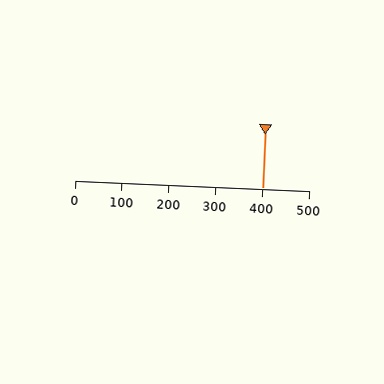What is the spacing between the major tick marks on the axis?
The major ticks are spaced 100 apart.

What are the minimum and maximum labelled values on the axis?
The axis runs from 0 to 500.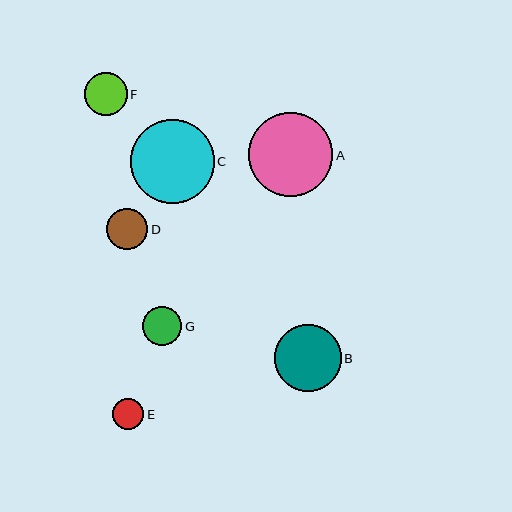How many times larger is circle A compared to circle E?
Circle A is approximately 2.7 times the size of circle E.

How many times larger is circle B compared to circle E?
Circle B is approximately 2.1 times the size of circle E.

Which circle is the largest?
Circle C is the largest with a size of approximately 84 pixels.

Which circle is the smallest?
Circle E is the smallest with a size of approximately 31 pixels.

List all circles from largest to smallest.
From largest to smallest: C, A, B, F, D, G, E.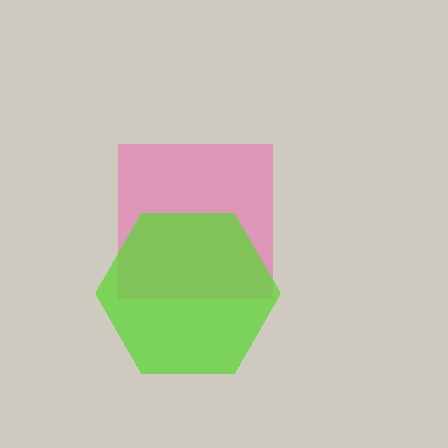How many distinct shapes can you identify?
There are 2 distinct shapes: a pink square, a lime hexagon.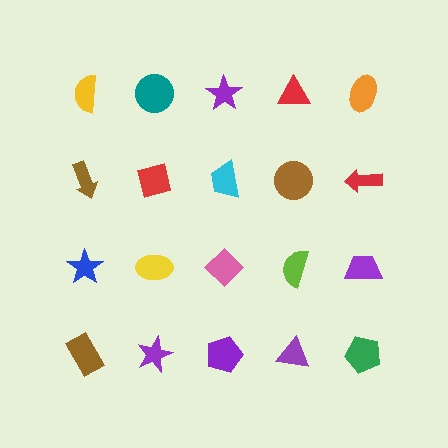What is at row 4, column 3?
A purple pentagon.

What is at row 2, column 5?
A red arrow.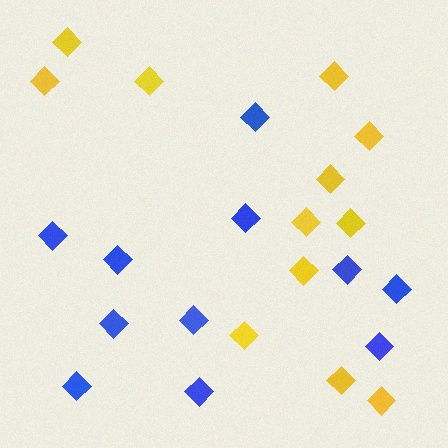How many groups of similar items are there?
There are 2 groups: one group of yellow diamonds (12) and one group of blue diamonds (11).